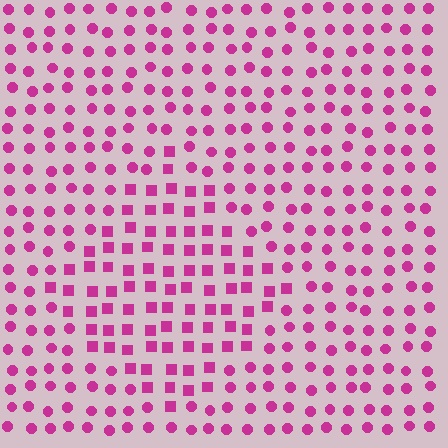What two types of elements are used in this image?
The image uses squares inside the diamond region and circles outside it.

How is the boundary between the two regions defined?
The boundary is defined by a change in element shape: squares inside vs. circles outside. All elements share the same color and spacing.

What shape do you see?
I see a diamond.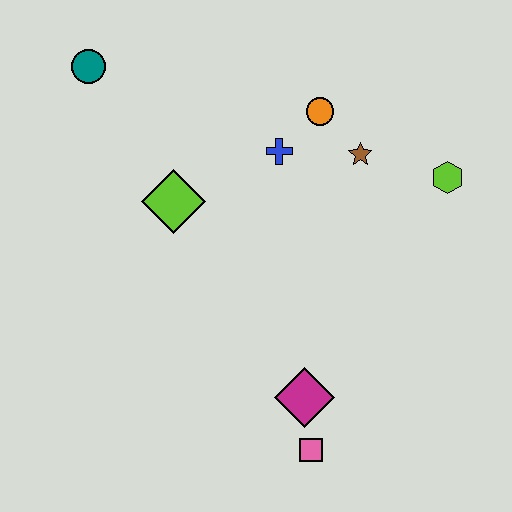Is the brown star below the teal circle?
Yes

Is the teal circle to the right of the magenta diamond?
No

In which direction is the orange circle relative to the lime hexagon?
The orange circle is to the left of the lime hexagon.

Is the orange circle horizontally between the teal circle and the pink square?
No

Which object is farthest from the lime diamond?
The pink square is farthest from the lime diamond.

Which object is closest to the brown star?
The orange circle is closest to the brown star.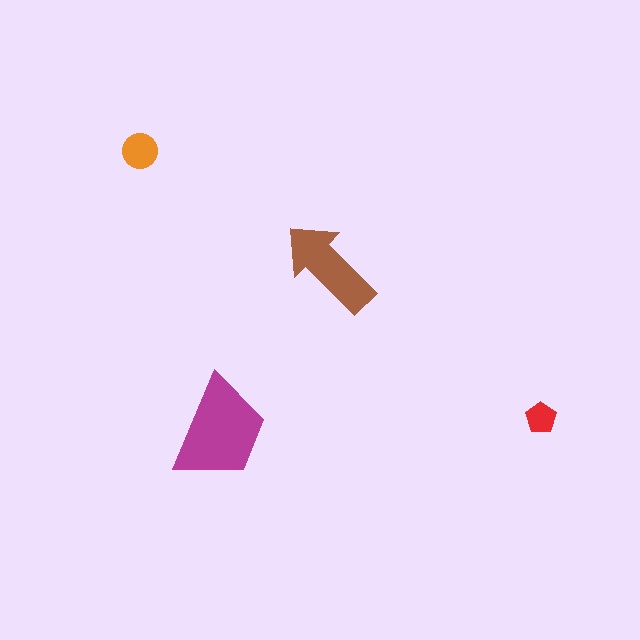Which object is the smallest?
The red pentagon.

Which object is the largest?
The magenta trapezoid.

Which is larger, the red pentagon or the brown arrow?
The brown arrow.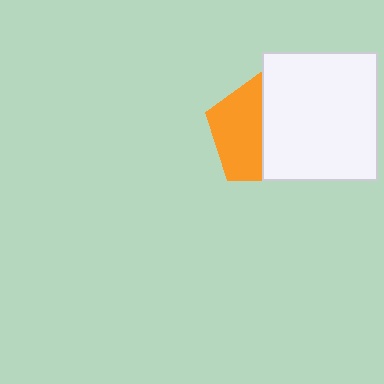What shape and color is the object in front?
The object in front is a white rectangle.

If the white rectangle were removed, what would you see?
You would see the complete orange pentagon.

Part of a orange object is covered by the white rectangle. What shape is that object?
It is a pentagon.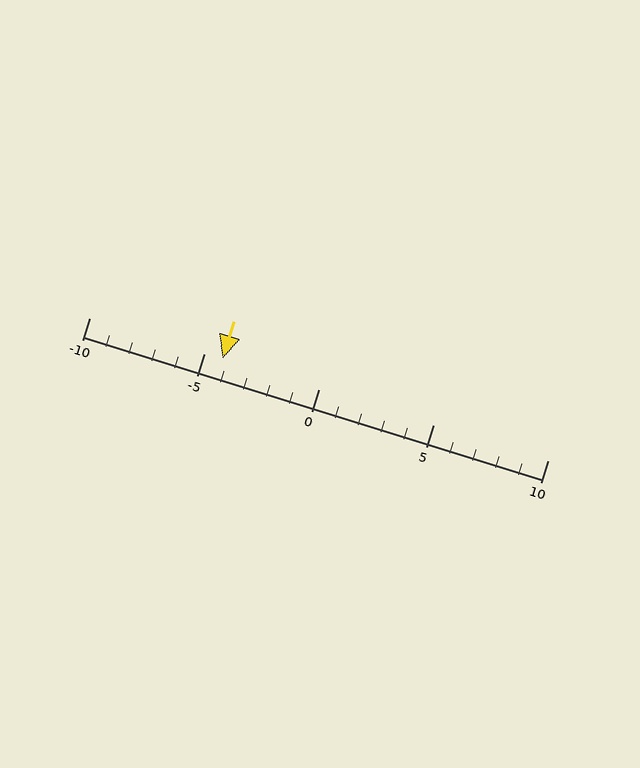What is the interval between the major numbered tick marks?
The major tick marks are spaced 5 units apart.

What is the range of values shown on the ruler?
The ruler shows values from -10 to 10.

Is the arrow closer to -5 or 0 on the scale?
The arrow is closer to -5.